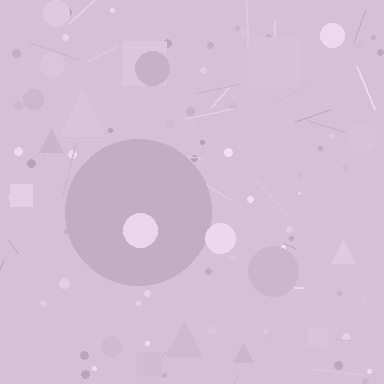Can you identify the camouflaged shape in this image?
The camouflaged shape is a circle.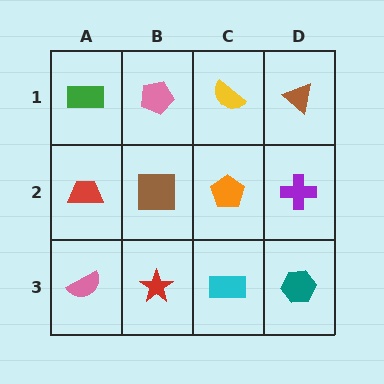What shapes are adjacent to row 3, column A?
A red trapezoid (row 2, column A), a red star (row 3, column B).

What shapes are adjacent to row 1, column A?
A red trapezoid (row 2, column A), a pink pentagon (row 1, column B).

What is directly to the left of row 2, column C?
A brown square.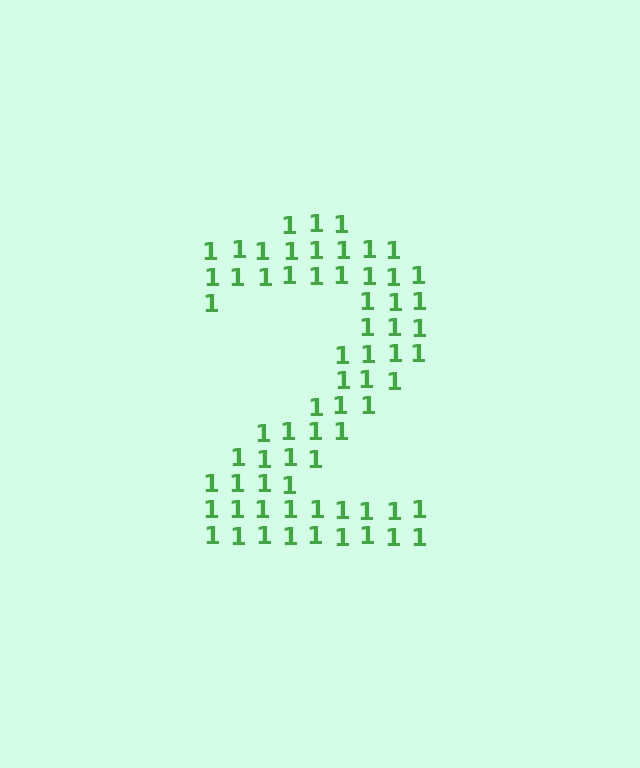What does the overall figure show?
The overall figure shows the digit 2.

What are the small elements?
The small elements are digit 1's.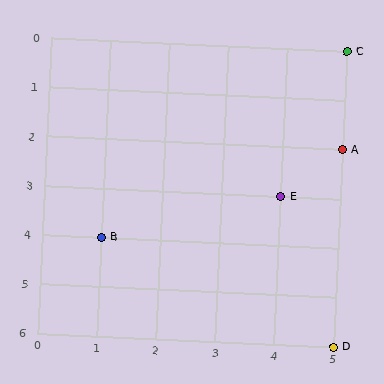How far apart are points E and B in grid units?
Points E and B are 3 columns and 1 row apart (about 3.2 grid units diagonally).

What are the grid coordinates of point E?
Point E is at grid coordinates (4, 3).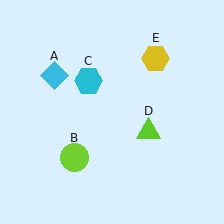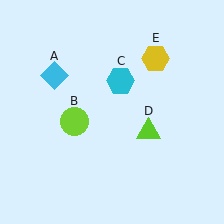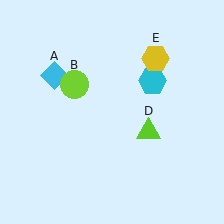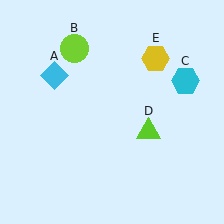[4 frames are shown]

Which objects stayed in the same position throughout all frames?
Cyan diamond (object A) and lime triangle (object D) and yellow hexagon (object E) remained stationary.